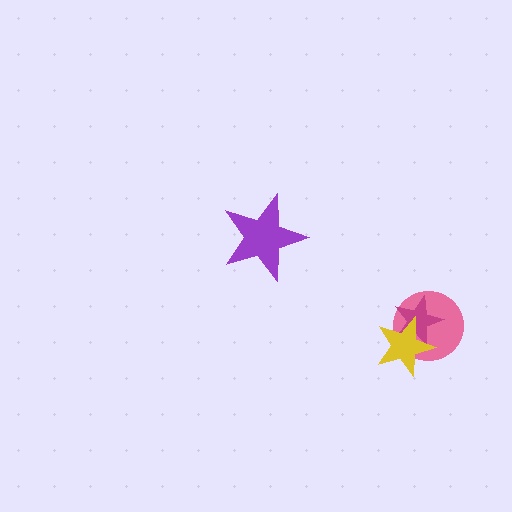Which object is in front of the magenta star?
The yellow star is in front of the magenta star.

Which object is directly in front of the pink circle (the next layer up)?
The magenta star is directly in front of the pink circle.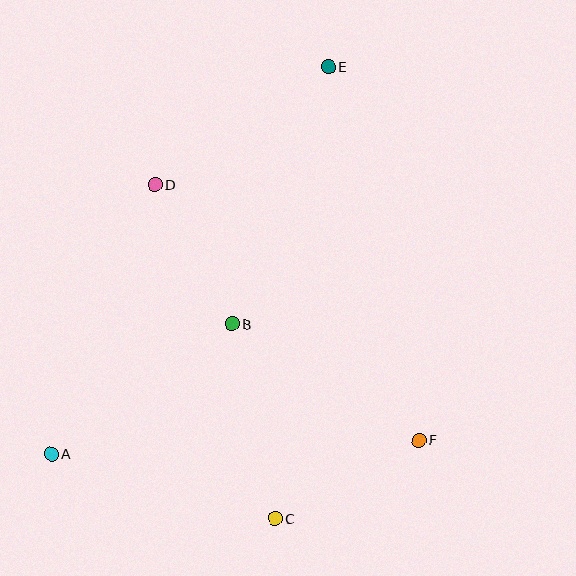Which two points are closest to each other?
Points B and D are closest to each other.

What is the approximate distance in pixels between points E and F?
The distance between E and F is approximately 384 pixels.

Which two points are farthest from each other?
Points A and E are farthest from each other.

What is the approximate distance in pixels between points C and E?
The distance between C and E is approximately 455 pixels.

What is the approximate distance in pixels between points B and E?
The distance between B and E is approximately 275 pixels.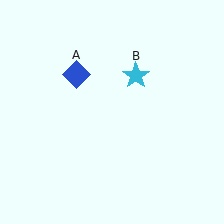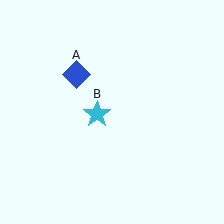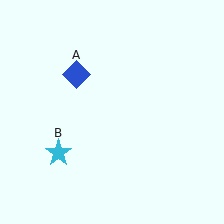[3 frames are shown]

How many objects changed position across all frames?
1 object changed position: cyan star (object B).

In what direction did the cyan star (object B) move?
The cyan star (object B) moved down and to the left.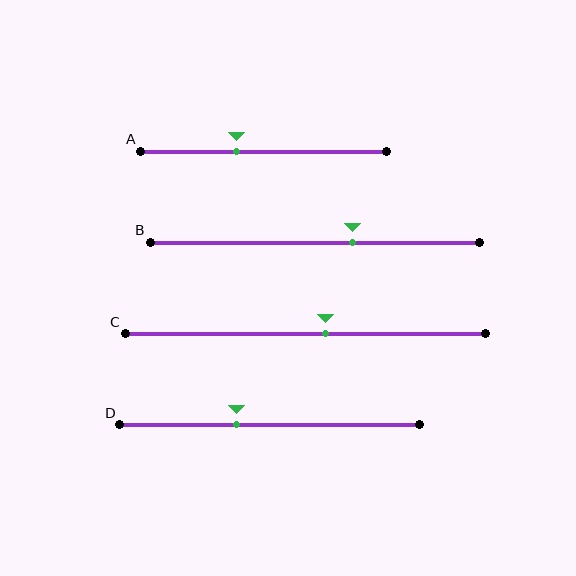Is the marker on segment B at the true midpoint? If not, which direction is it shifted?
No, the marker on segment B is shifted to the right by about 11% of the segment length.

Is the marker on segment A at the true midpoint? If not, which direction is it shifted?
No, the marker on segment A is shifted to the left by about 11% of the segment length.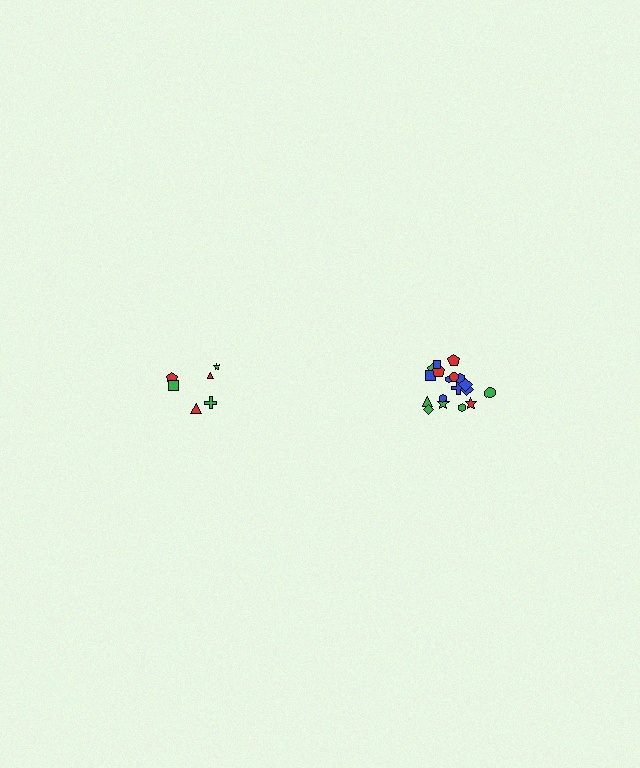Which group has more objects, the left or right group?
The right group.